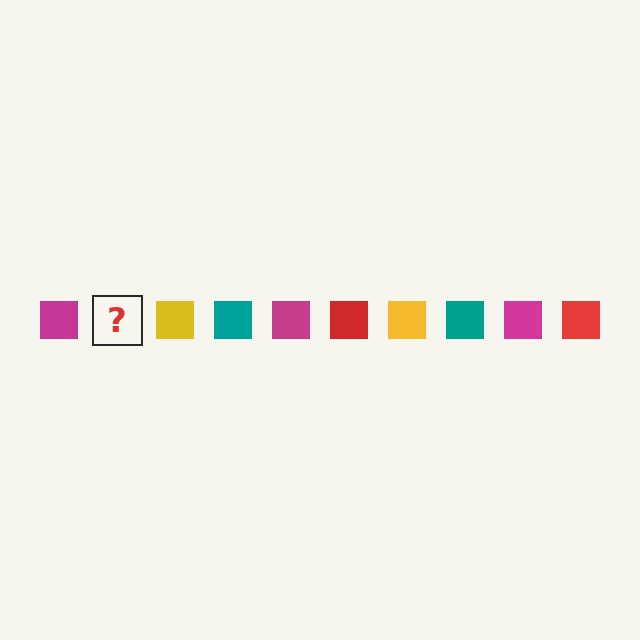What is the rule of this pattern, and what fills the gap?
The rule is that the pattern cycles through magenta, red, yellow, teal squares. The gap should be filled with a red square.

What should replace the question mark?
The question mark should be replaced with a red square.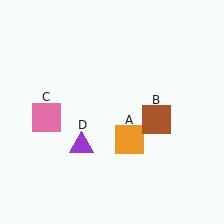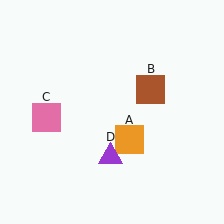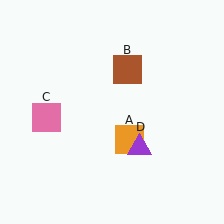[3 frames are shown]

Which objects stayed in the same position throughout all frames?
Orange square (object A) and pink square (object C) remained stationary.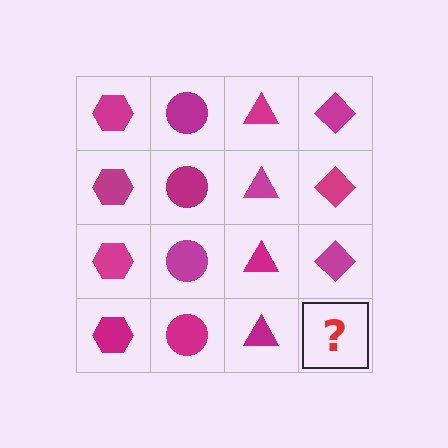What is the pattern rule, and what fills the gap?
The rule is that each column has a consistent shape. The gap should be filled with a magenta diamond.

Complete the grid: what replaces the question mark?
The question mark should be replaced with a magenta diamond.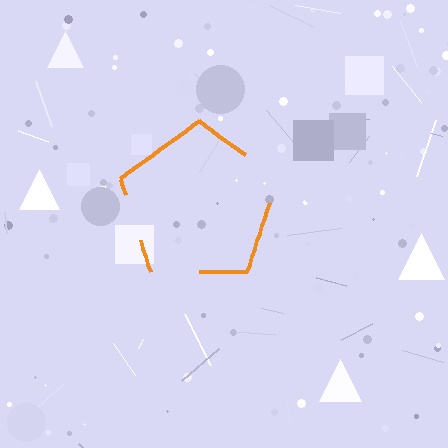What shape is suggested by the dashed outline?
The dashed outline suggests a pentagon.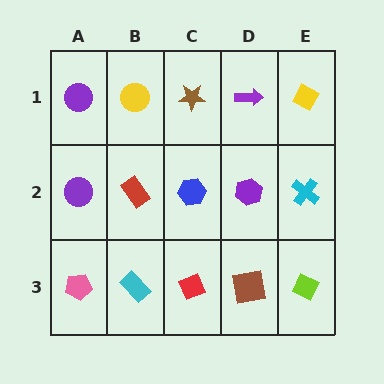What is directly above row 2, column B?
A yellow circle.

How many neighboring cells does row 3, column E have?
2.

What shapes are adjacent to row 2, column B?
A yellow circle (row 1, column B), a cyan rectangle (row 3, column B), a purple circle (row 2, column A), a blue hexagon (row 2, column C).